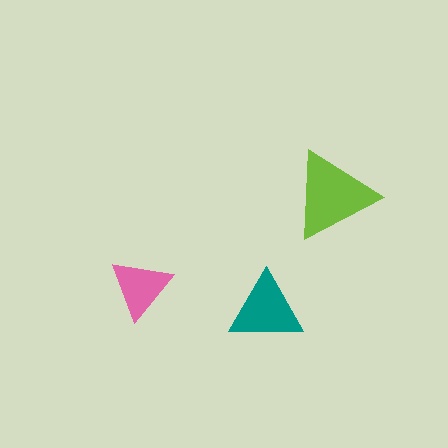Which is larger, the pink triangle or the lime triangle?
The lime one.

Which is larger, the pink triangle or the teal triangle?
The teal one.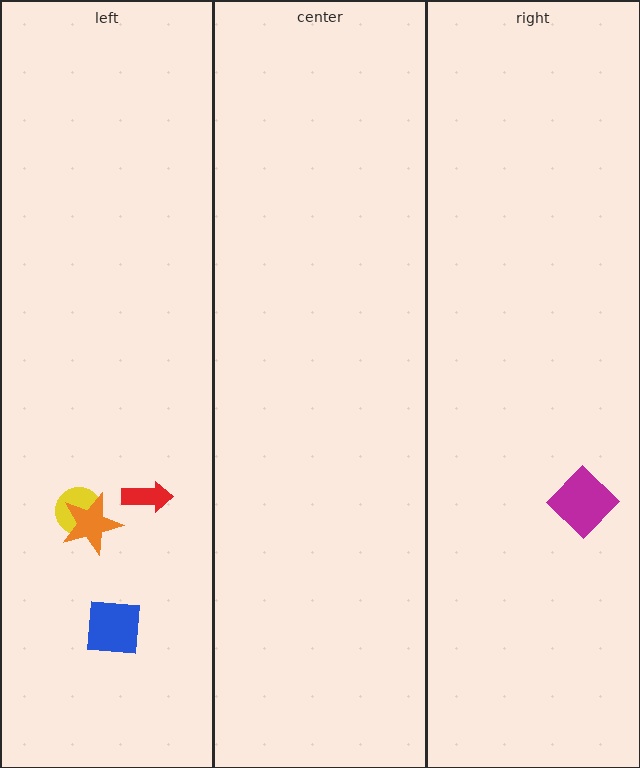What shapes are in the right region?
The magenta diamond.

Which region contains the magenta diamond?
The right region.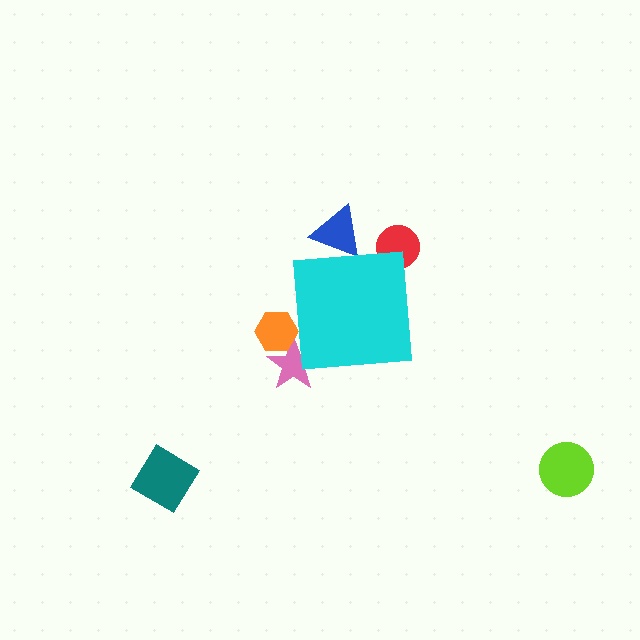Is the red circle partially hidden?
Yes, the red circle is partially hidden behind the cyan square.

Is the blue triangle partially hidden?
Yes, the blue triangle is partially hidden behind the cyan square.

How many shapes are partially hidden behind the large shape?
4 shapes are partially hidden.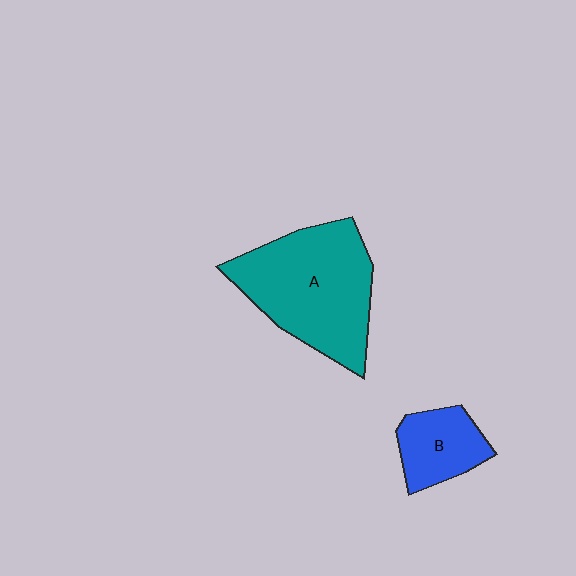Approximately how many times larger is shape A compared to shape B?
Approximately 2.4 times.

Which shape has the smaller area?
Shape B (blue).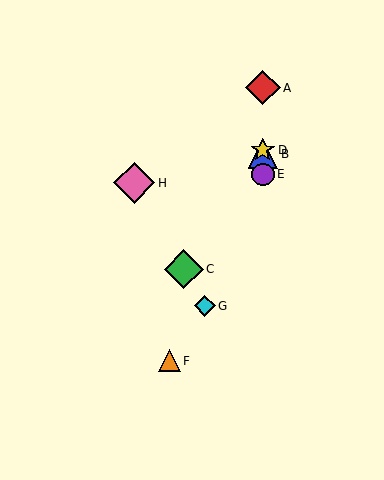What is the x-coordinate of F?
Object F is at x≈169.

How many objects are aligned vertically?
4 objects (A, B, D, E) are aligned vertically.